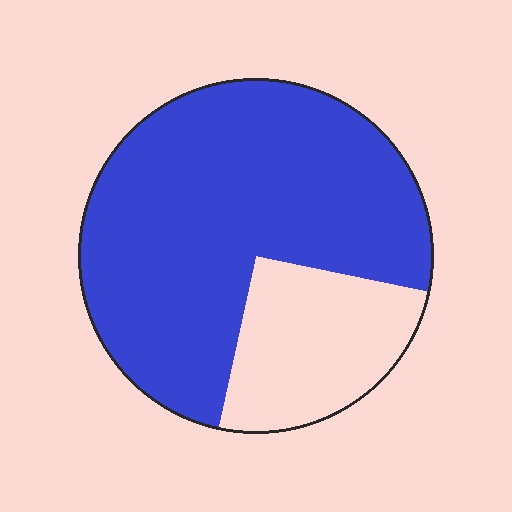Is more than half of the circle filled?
Yes.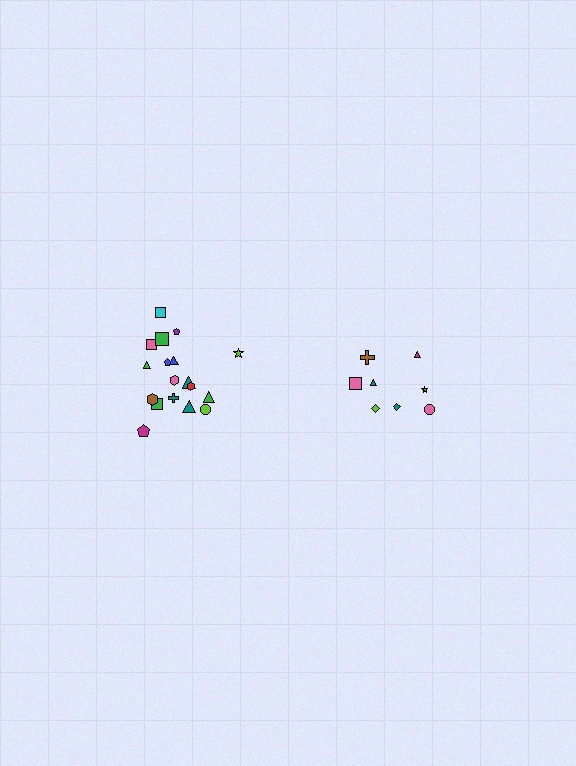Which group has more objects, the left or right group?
The left group.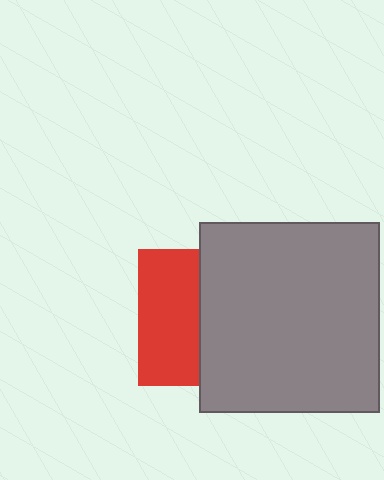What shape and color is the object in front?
The object in front is a gray rectangle.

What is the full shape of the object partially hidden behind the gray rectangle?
The partially hidden object is a red square.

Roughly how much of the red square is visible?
About half of it is visible (roughly 46%).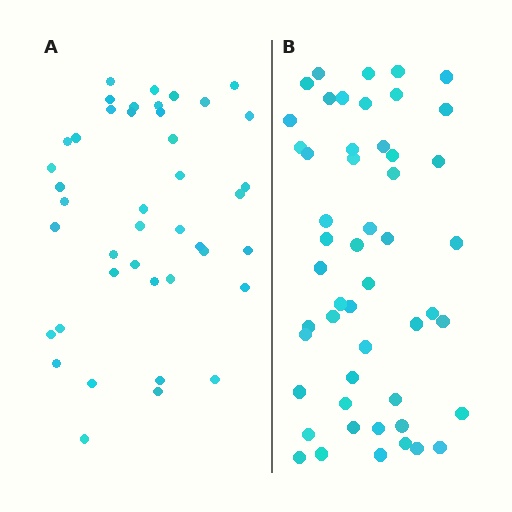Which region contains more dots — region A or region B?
Region B (the right region) has more dots.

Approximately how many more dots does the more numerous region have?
Region B has roughly 8 or so more dots than region A.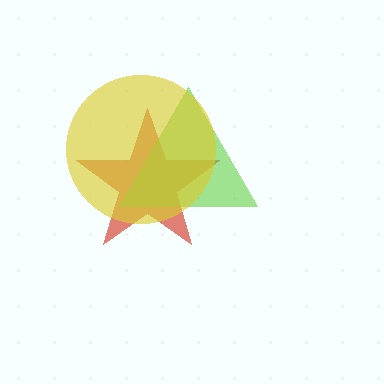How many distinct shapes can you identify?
There are 3 distinct shapes: a red star, a lime triangle, a yellow circle.